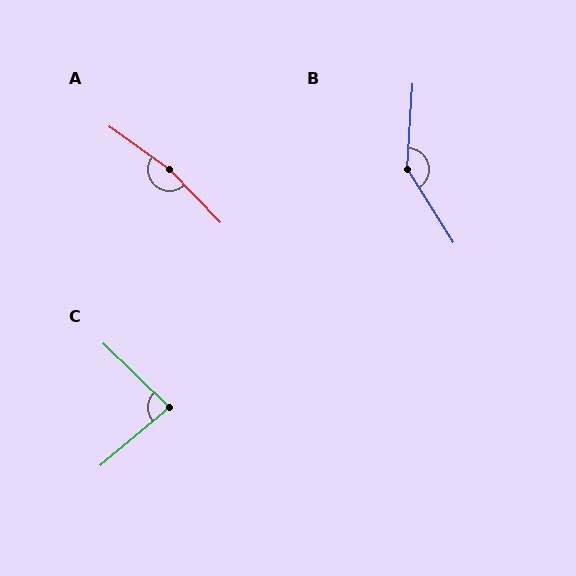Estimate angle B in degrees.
Approximately 144 degrees.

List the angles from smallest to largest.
C (84°), B (144°), A (169°).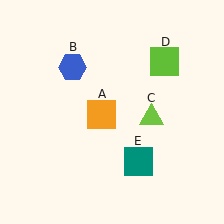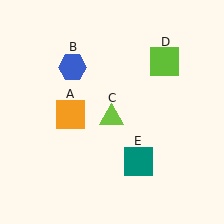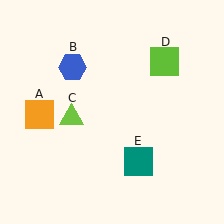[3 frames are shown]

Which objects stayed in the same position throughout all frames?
Blue hexagon (object B) and lime square (object D) and teal square (object E) remained stationary.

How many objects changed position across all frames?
2 objects changed position: orange square (object A), lime triangle (object C).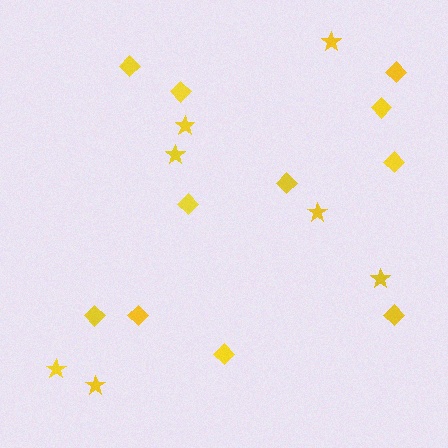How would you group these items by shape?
There are 2 groups: one group of diamonds (11) and one group of stars (7).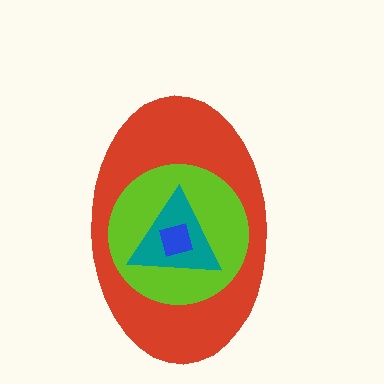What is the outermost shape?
The red ellipse.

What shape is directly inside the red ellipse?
The lime circle.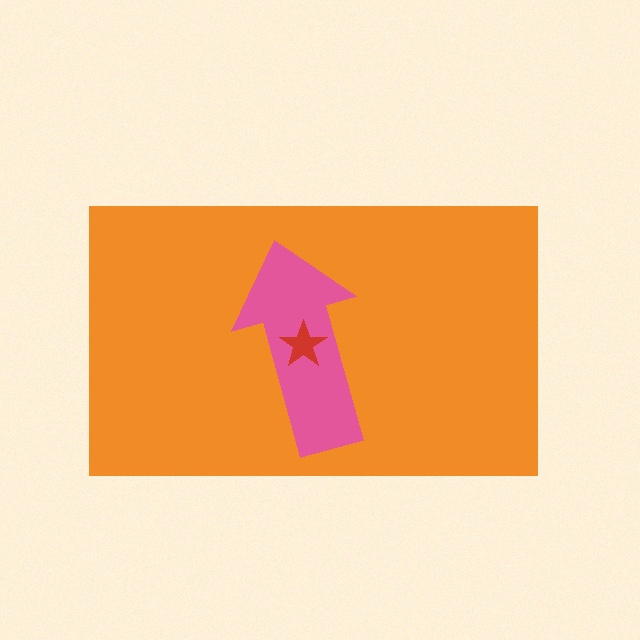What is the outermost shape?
The orange rectangle.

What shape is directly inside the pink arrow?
The red star.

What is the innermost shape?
The red star.